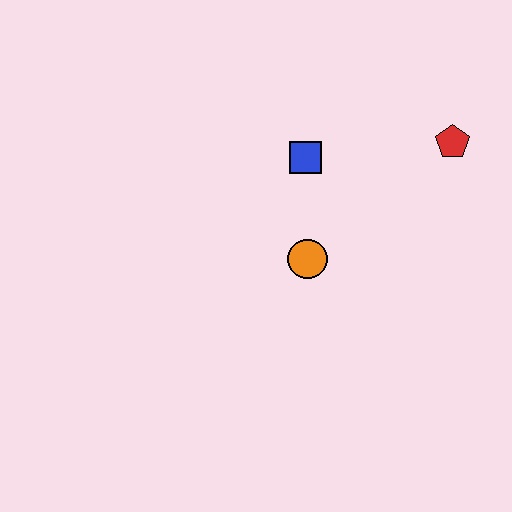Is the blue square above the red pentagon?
No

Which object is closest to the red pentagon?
The blue square is closest to the red pentagon.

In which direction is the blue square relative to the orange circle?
The blue square is above the orange circle.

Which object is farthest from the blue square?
The red pentagon is farthest from the blue square.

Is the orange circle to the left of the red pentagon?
Yes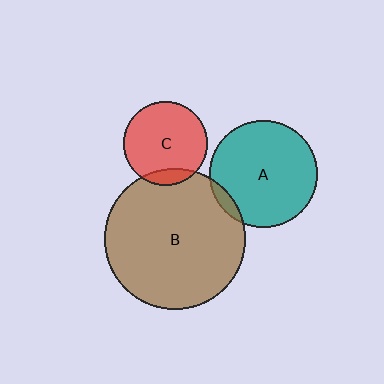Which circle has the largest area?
Circle B (brown).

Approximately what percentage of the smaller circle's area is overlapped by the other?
Approximately 10%.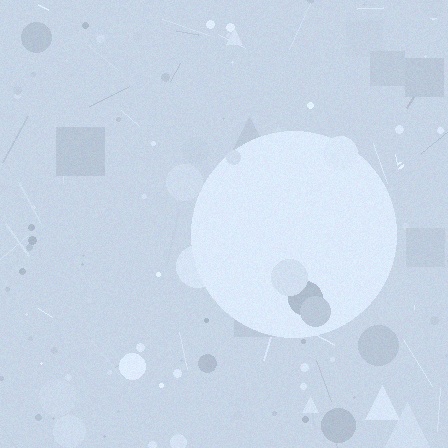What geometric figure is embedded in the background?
A circle is embedded in the background.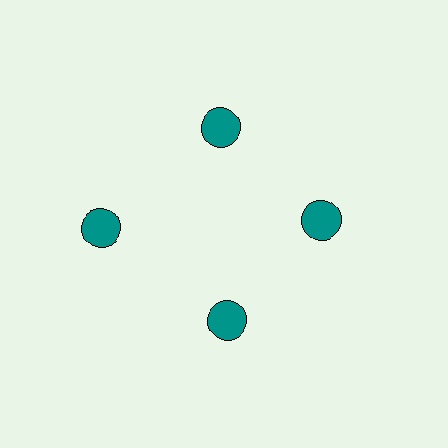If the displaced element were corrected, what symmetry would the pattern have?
It would have 4-fold rotational symmetry — the pattern would map onto itself every 90 degrees.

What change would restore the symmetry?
The symmetry would be restored by moving it inward, back onto the ring so that all 4 circles sit at equal angles and equal distance from the center.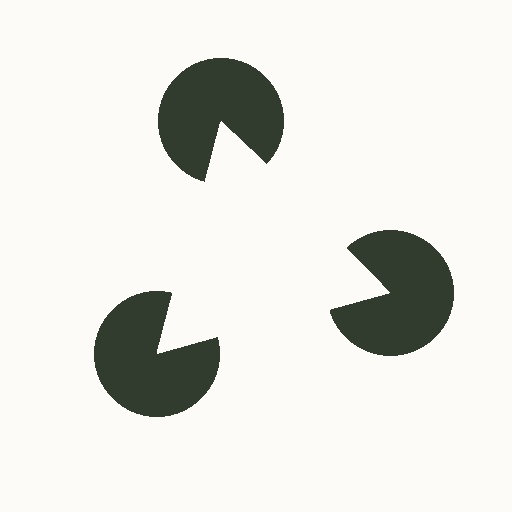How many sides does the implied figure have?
3 sides.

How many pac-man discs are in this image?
There are 3 — one at each vertex of the illusory triangle.